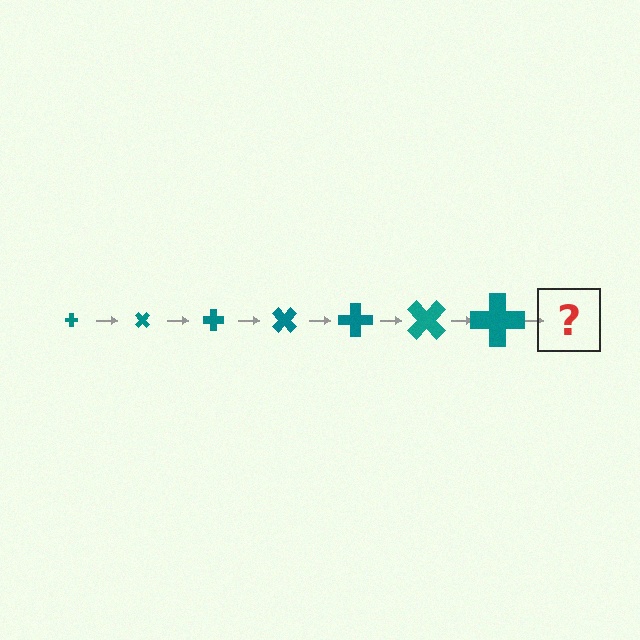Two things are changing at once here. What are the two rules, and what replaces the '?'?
The two rules are that the cross grows larger each step and it rotates 45 degrees each step. The '?' should be a cross, larger than the previous one and rotated 315 degrees from the start.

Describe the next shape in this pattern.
It should be a cross, larger than the previous one and rotated 315 degrees from the start.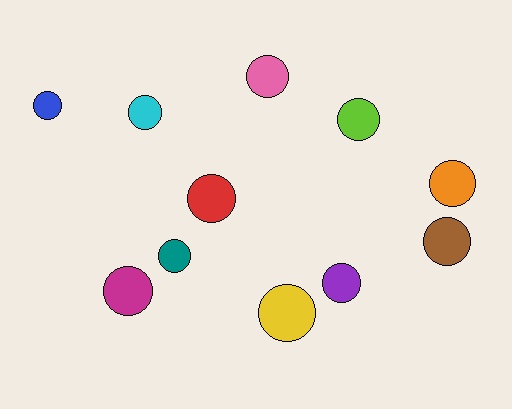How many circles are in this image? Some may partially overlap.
There are 11 circles.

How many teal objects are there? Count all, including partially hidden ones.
There is 1 teal object.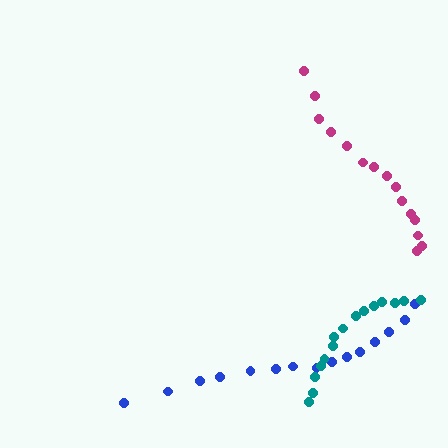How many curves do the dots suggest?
There are 3 distinct paths.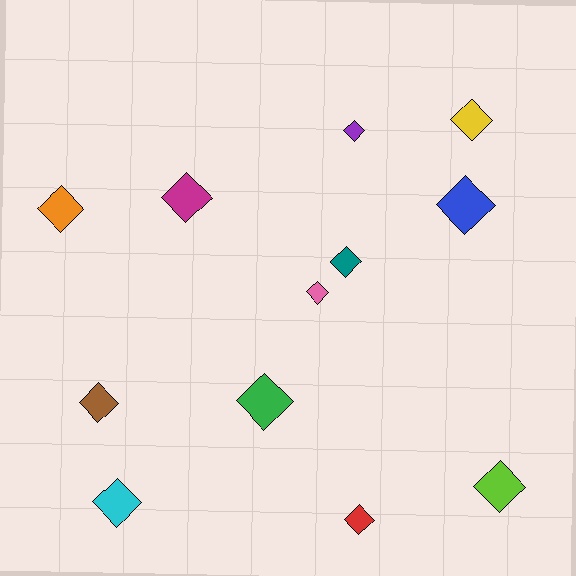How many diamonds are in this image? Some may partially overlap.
There are 12 diamonds.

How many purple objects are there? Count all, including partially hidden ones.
There is 1 purple object.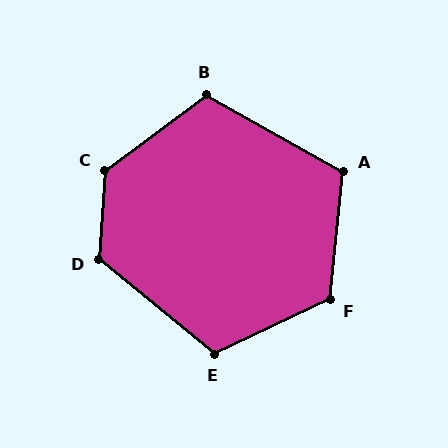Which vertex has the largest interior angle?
C, at approximately 131 degrees.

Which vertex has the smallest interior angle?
A, at approximately 114 degrees.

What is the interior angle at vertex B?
Approximately 114 degrees (obtuse).